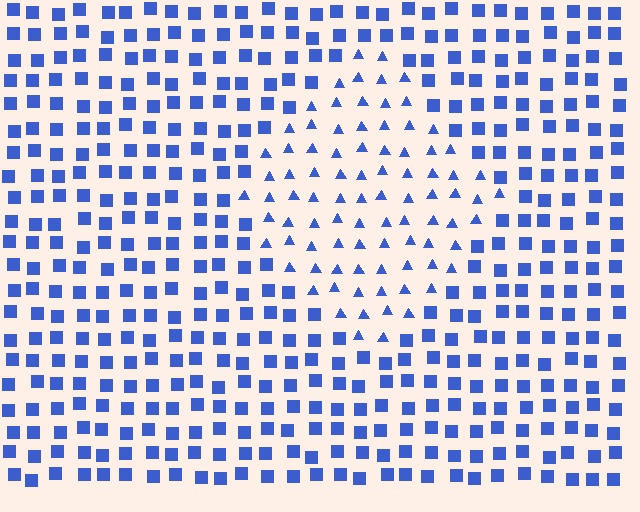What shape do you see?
I see a diamond.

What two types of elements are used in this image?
The image uses triangles inside the diamond region and squares outside it.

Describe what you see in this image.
The image is filled with small blue elements arranged in a uniform grid. A diamond-shaped region contains triangles, while the surrounding area contains squares. The boundary is defined purely by the change in element shape.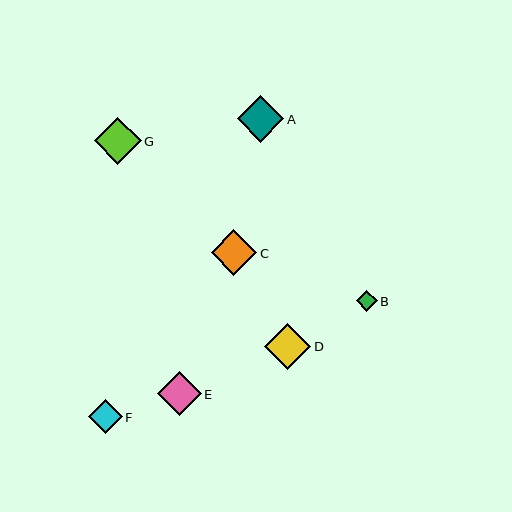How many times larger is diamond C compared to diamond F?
Diamond C is approximately 1.3 times the size of diamond F.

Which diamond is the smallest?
Diamond B is the smallest with a size of approximately 21 pixels.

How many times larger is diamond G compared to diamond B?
Diamond G is approximately 2.2 times the size of diamond B.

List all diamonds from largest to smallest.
From largest to smallest: G, D, A, C, E, F, B.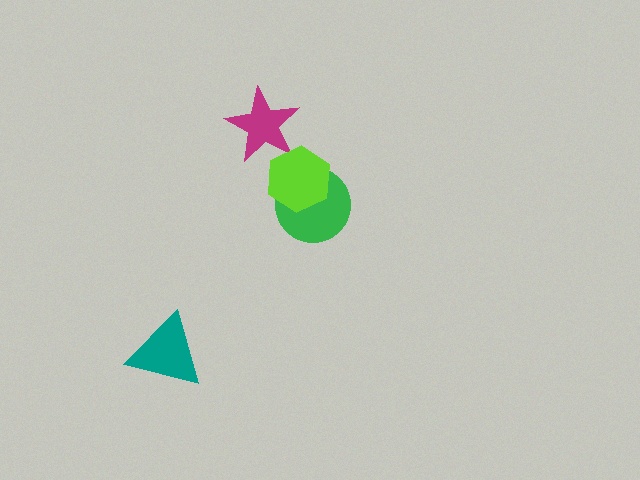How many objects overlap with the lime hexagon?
2 objects overlap with the lime hexagon.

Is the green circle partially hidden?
Yes, it is partially covered by another shape.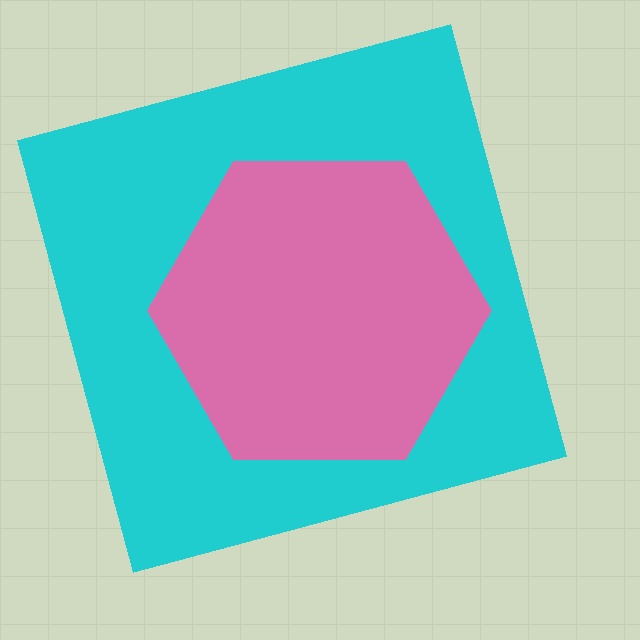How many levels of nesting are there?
2.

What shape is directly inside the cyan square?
The pink hexagon.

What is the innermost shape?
The pink hexagon.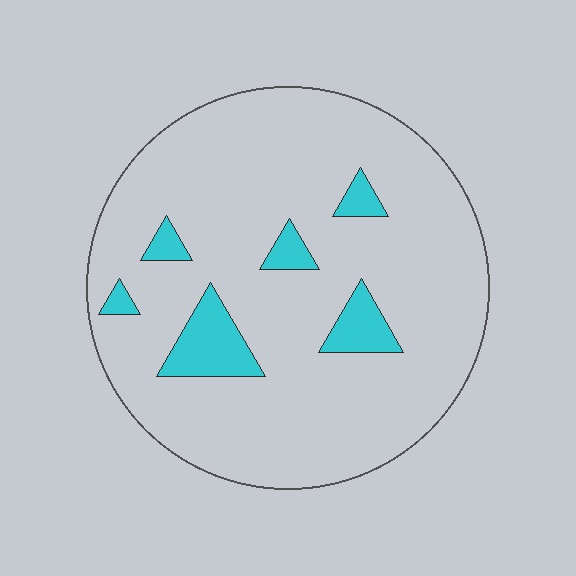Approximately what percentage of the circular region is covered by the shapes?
Approximately 10%.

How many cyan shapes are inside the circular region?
6.